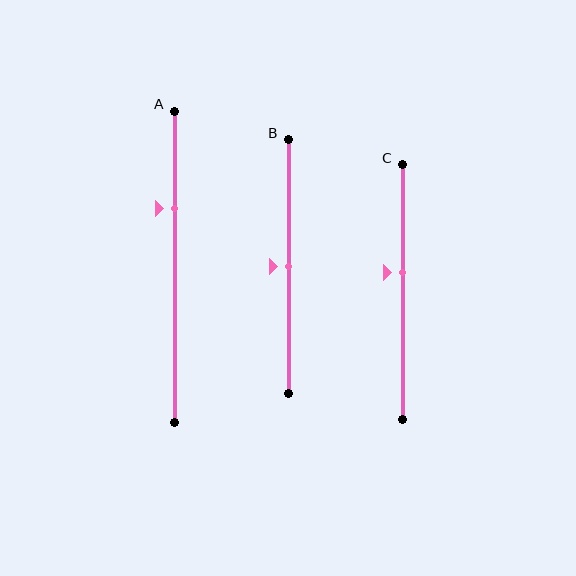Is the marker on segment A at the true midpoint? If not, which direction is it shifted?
No, the marker on segment A is shifted upward by about 19% of the segment length.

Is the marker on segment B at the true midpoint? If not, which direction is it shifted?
Yes, the marker on segment B is at the true midpoint.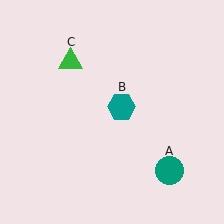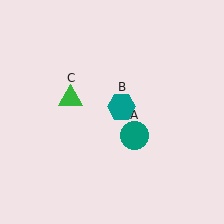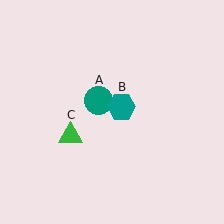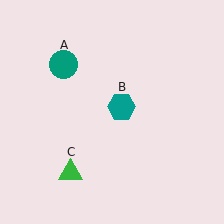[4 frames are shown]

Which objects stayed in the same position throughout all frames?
Teal hexagon (object B) remained stationary.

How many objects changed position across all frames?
2 objects changed position: teal circle (object A), green triangle (object C).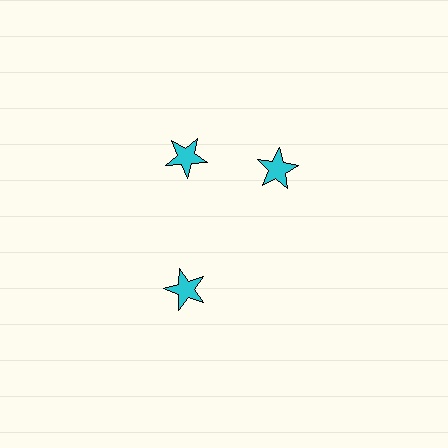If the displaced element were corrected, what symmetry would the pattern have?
It would have 3-fold rotational symmetry — the pattern would map onto itself every 120 degrees.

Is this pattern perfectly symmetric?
No. The 3 cyan stars are arranged in a ring, but one element near the 3 o'clock position is rotated out of alignment along the ring, breaking the 3-fold rotational symmetry.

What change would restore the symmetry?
The symmetry would be restored by rotating it back into even spacing with its neighbors so that all 3 stars sit at equal angles and equal distance from the center.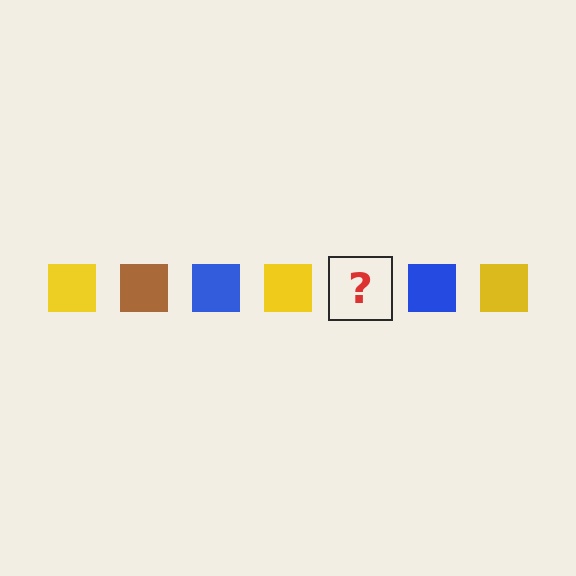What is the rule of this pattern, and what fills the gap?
The rule is that the pattern cycles through yellow, brown, blue squares. The gap should be filled with a brown square.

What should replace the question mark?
The question mark should be replaced with a brown square.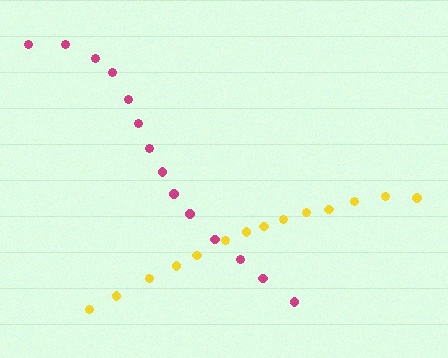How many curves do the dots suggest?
There are 2 distinct paths.